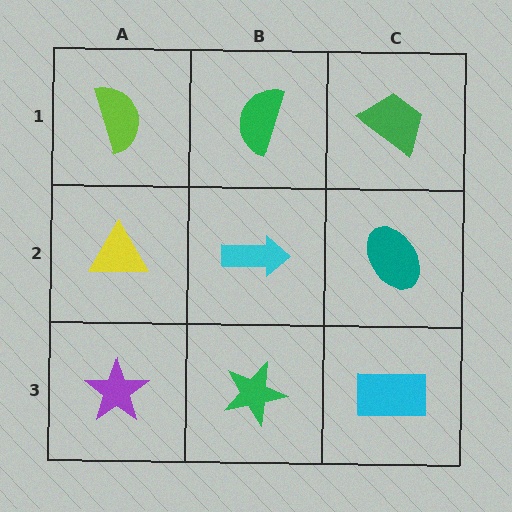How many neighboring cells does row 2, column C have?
3.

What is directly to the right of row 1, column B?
A green trapezoid.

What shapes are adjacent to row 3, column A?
A yellow triangle (row 2, column A), a green star (row 3, column B).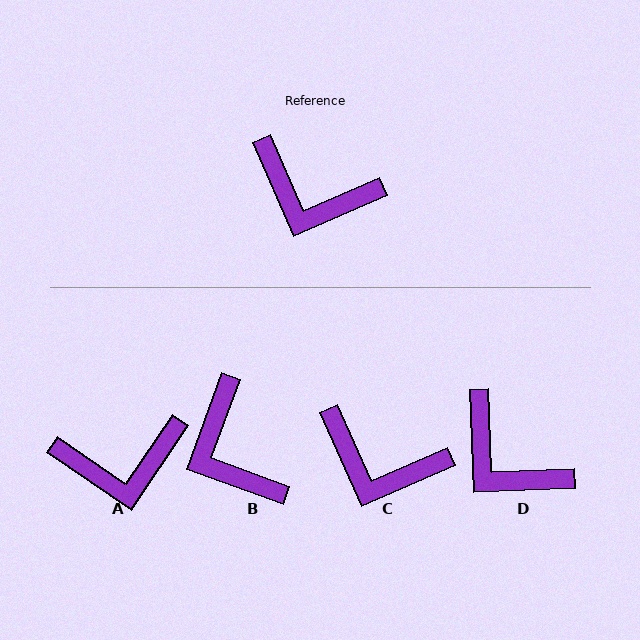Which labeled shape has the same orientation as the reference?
C.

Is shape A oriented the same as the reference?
No, it is off by about 32 degrees.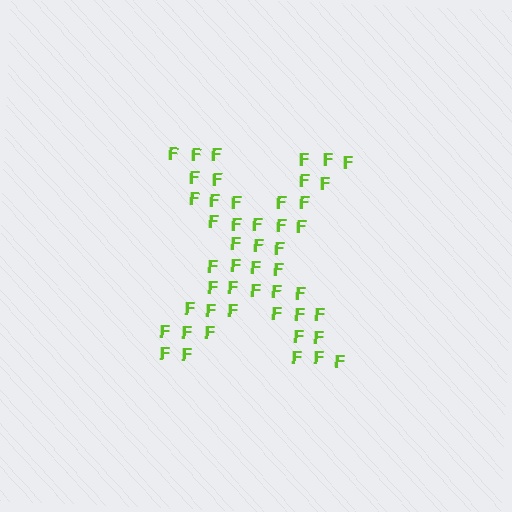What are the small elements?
The small elements are letter F's.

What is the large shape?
The large shape is the letter X.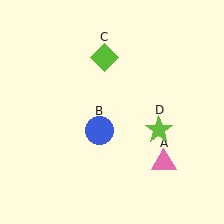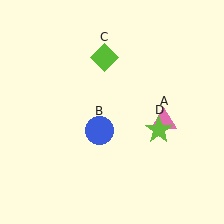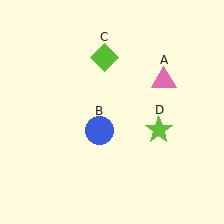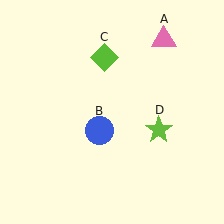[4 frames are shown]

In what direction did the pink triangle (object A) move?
The pink triangle (object A) moved up.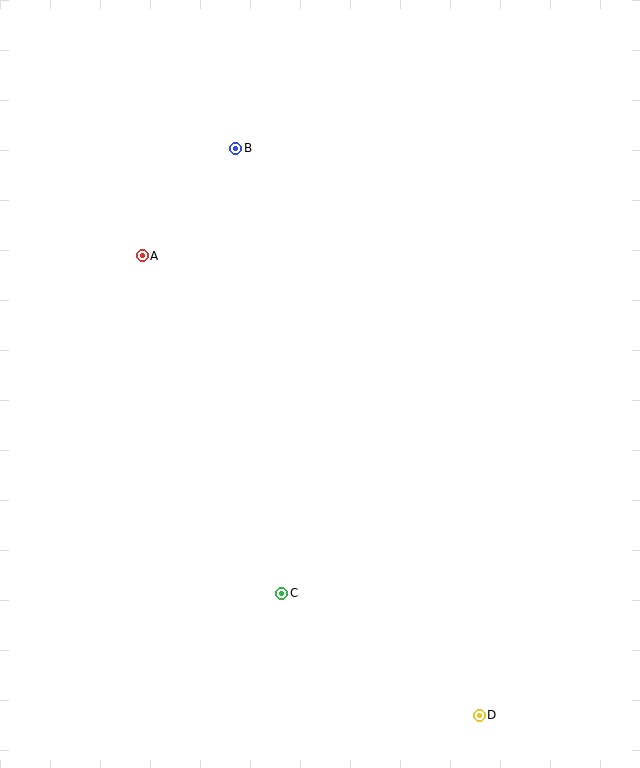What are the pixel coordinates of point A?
Point A is at (142, 256).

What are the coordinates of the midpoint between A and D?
The midpoint between A and D is at (311, 486).